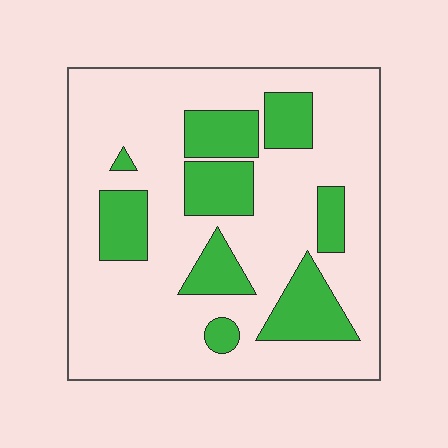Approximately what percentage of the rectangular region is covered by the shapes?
Approximately 25%.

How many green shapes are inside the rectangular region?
9.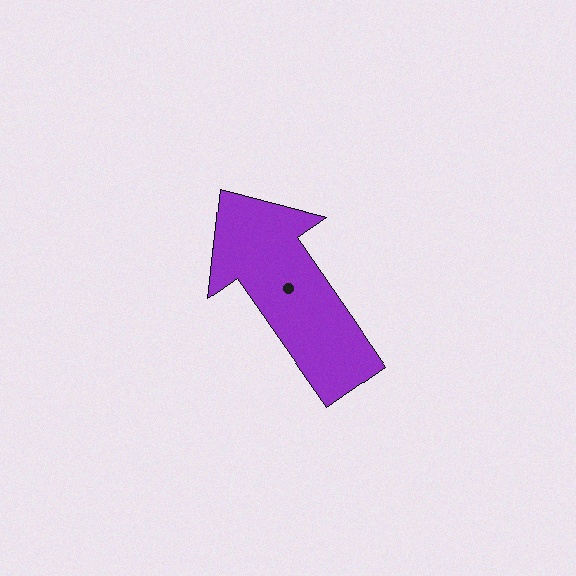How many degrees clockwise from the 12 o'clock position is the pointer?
Approximately 325 degrees.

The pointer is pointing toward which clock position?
Roughly 11 o'clock.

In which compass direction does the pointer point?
Northwest.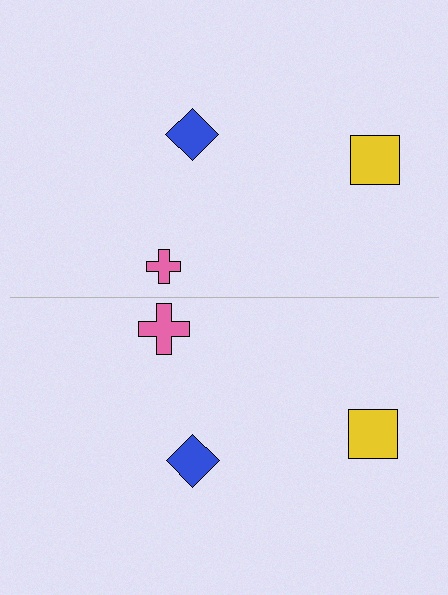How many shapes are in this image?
There are 6 shapes in this image.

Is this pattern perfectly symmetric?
No, the pattern is not perfectly symmetric. The pink cross on the bottom side has a different size than its mirror counterpart.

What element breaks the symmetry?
The pink cross on the bottom side has a different size than its mirror counterpart.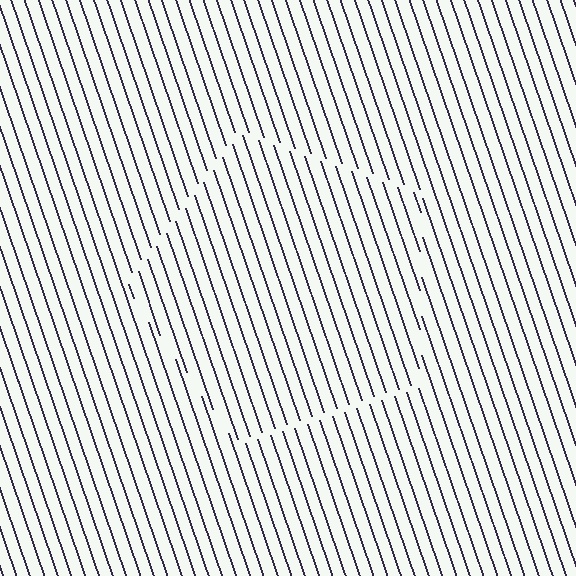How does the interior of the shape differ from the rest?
The interior of the shape contains the same grating, shifted by half a period — the contour is defined by the phase discontinuity where line-ends from the inner and outer gratings abut.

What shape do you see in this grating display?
An illusory pentagon. The interior of the shape contains the same grating, shifted by half a period — the contour is defined by the phase discontinuity where line-ends from the inner and outer gratings abut.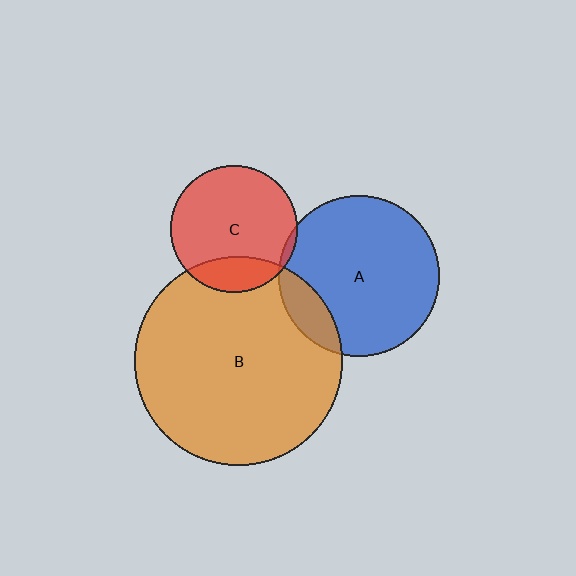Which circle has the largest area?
Circle B (orange).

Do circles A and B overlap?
Yes.